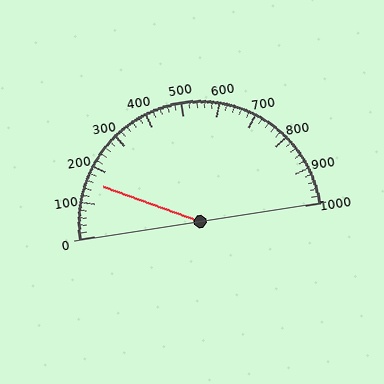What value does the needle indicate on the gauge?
The needle indicates approximately 160.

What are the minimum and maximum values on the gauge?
The gauge ranges from 0 to 1000.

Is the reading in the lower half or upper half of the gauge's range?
The reading is in the lower half of the range (0 to 1000).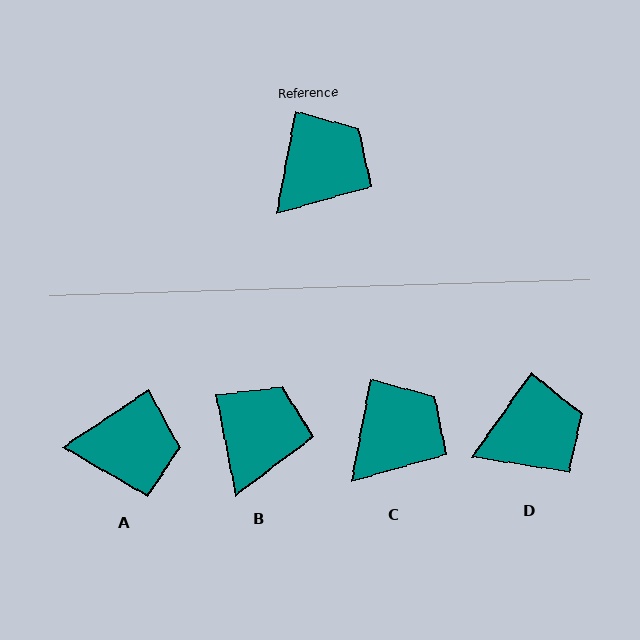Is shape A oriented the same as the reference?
No, it is off by about 46 degrees.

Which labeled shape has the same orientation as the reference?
C.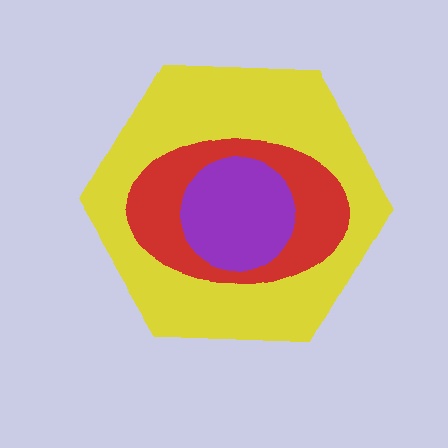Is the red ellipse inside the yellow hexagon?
Yes.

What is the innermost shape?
The purple circle.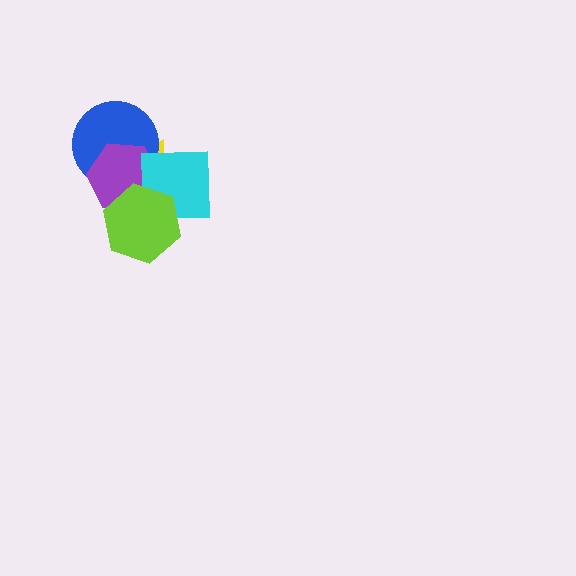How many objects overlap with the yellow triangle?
4 objects overlap with the yellow triangle.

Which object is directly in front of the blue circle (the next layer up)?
The purple hexagon is directly in front of the blue circle.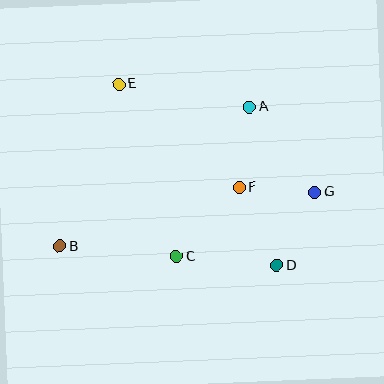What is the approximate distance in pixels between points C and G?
The distance between C and G is approximately 153 pixels.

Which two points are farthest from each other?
Points B and G are farthest from each other.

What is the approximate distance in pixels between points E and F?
The distance between E and F is approximately 159 pixels.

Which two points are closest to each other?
Points F and G are closest to each other.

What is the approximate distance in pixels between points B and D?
The distance between B and D is approximately 218 pixels.